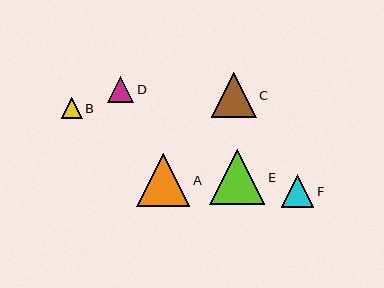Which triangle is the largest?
Triangle E is the largest with a size of approximately 56 pixels.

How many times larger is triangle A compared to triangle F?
Triangle A is approximately 1.6 times the size of triangle F.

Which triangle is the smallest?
Triangle B is the smallest with a size of approximately 21 pixels.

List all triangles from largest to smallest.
From largest to smallest: E, A, C, F, D, B.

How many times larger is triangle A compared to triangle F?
Triangle A is approximately 1.6 times the size of triangle F.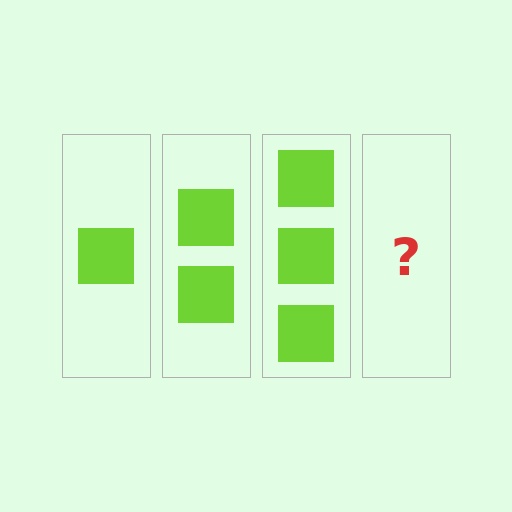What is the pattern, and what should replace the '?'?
The pattern is that each step adds one more square. The '?' should be 4 squares.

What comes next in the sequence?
The next element should be 4 squares.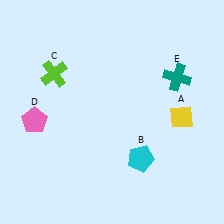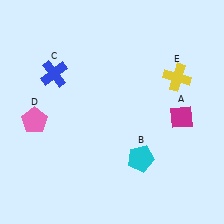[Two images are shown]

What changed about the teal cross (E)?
In Image 1, E is teal. In Image 2, it changed to yellow.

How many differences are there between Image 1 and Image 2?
There are 3 differences between the two images.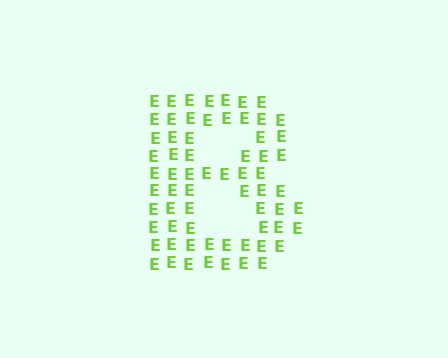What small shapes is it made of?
It is made of small letter E's.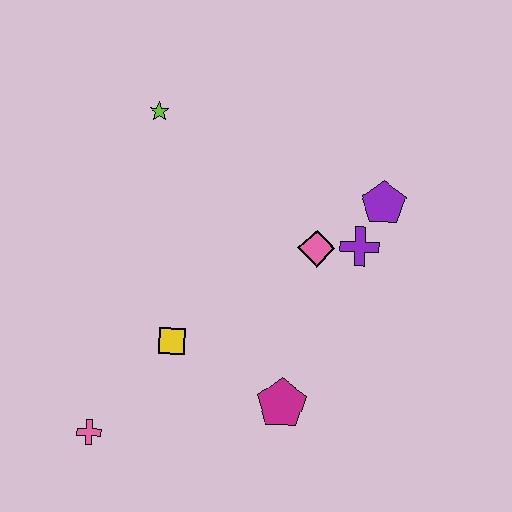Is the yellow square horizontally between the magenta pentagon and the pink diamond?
No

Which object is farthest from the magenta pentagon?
The lime star is farthest from the magenta pentagon.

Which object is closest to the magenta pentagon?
The yellow square is closest to the magenta pentagon.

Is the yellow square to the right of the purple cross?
No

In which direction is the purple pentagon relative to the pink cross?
The purple pentagon is to the right of the pink cross.